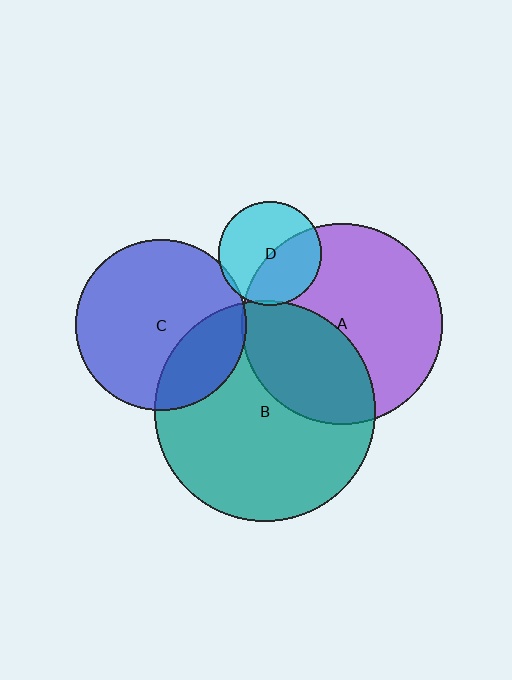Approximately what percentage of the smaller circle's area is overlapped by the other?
Approximately 5%.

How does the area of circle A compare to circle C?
Approximately 1.4 times.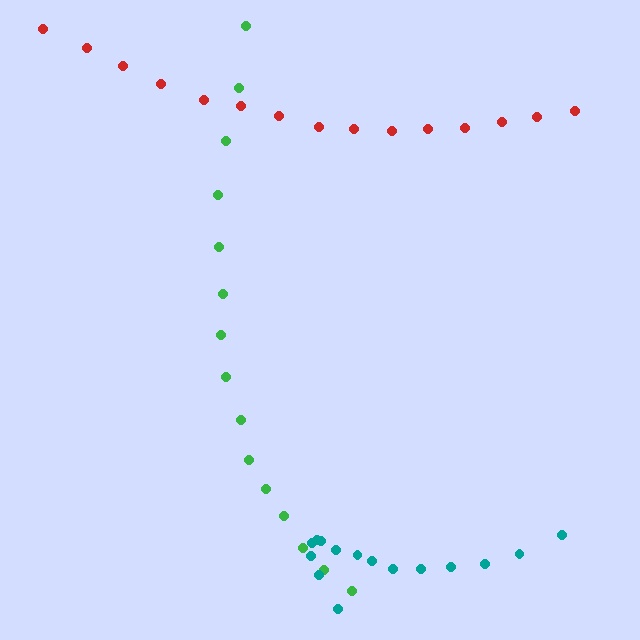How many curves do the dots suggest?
There are 3 distinct paths.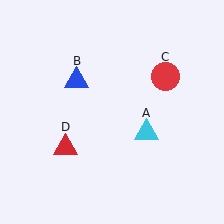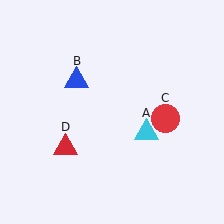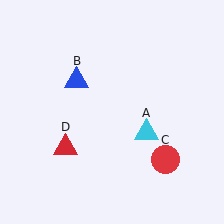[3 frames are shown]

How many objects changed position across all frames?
1 object changed position: red circle (object C).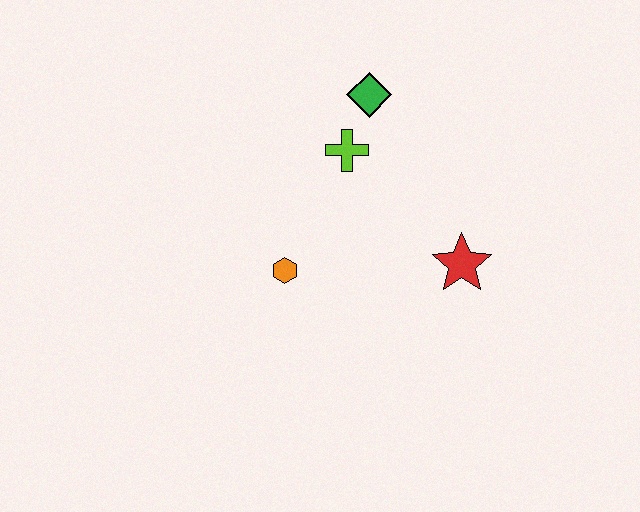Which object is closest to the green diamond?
The lime cross is closest to the green diamond.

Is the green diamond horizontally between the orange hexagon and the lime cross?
No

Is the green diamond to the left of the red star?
Yes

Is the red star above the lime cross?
No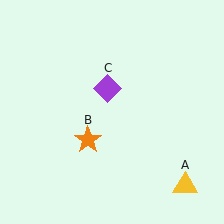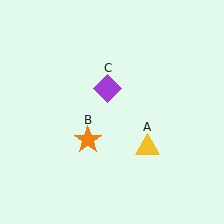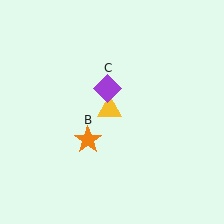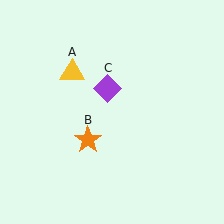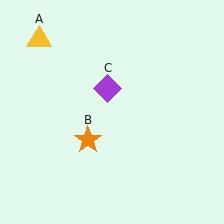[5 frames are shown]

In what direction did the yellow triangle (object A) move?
The yellow triangle (object A) moved up and to the left.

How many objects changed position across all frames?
1 object changed position: yellow triangle (object A).